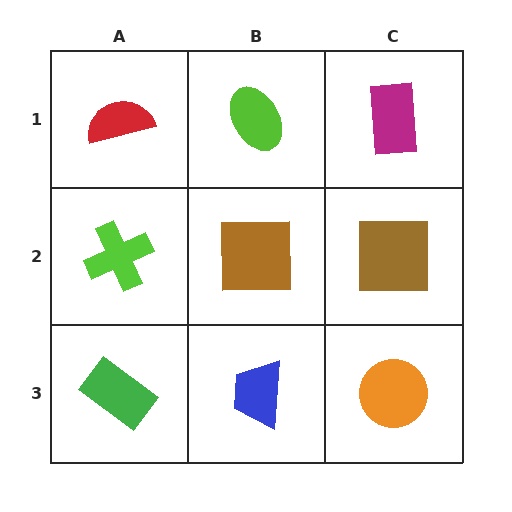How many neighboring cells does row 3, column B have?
3.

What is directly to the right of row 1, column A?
A lime ellipse.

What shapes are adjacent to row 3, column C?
A brown square (row 2, column C), a blue trapezoid (row 3, column B).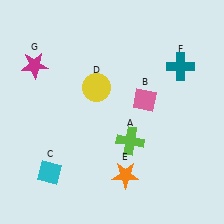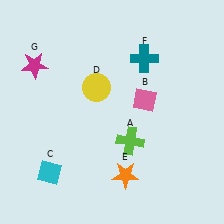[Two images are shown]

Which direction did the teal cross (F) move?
The teal cross (F) moved left.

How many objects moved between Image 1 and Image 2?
1 object moved between the two images.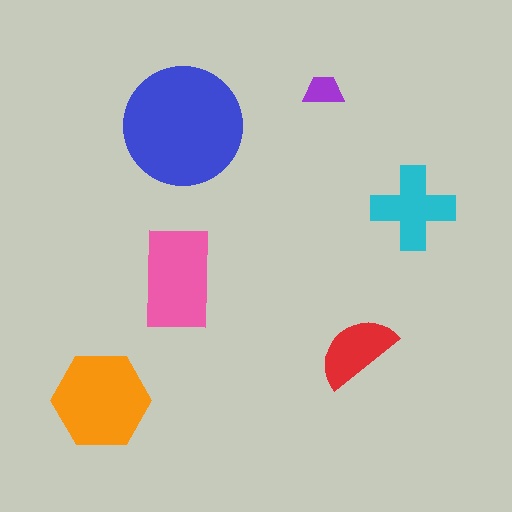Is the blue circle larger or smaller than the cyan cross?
Larger.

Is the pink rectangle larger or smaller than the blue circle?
Smaller.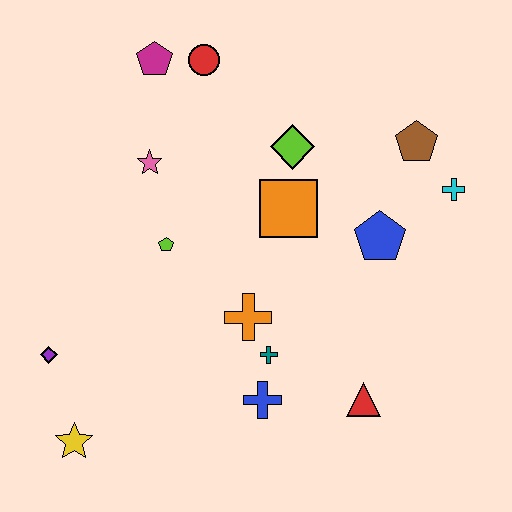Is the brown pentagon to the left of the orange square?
No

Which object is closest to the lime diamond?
The orange square is closest to the lime diamond.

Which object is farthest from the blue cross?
The magenta pentagon is farthest from the blue cross.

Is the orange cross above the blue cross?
Yes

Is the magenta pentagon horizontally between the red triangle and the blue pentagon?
No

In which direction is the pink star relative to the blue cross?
The pink star is above the blue cross.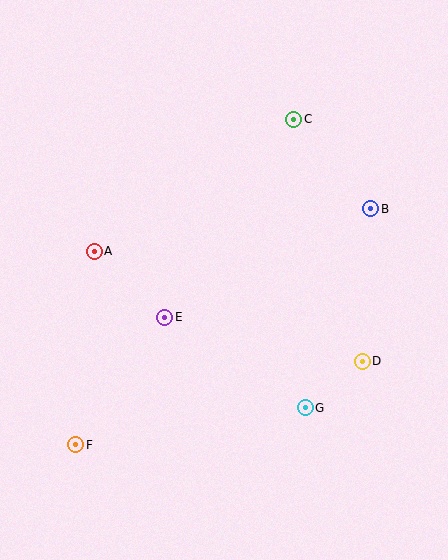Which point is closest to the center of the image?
Point E at (165, 317) is closest to the center.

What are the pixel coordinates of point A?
Point A is at (94, 251).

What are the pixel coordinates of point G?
Point G is at (305, 408).